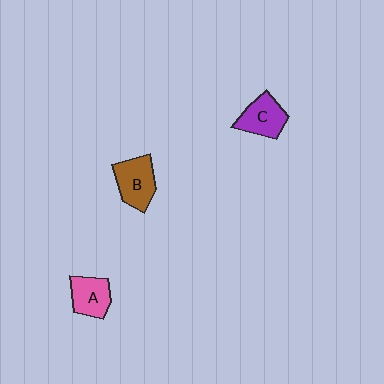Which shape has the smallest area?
Shape A (pink).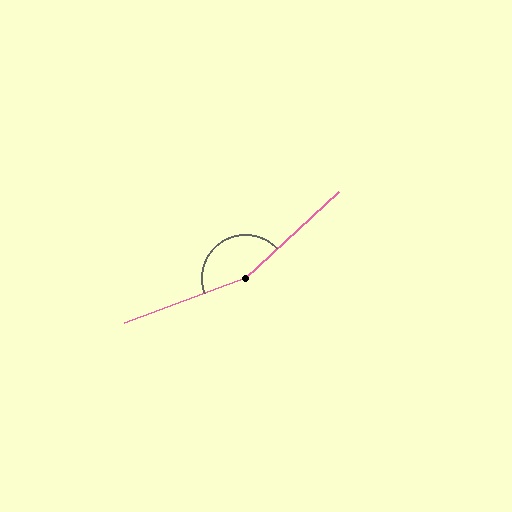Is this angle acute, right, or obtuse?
It is obtuse.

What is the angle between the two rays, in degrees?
Approximately 158 degrees.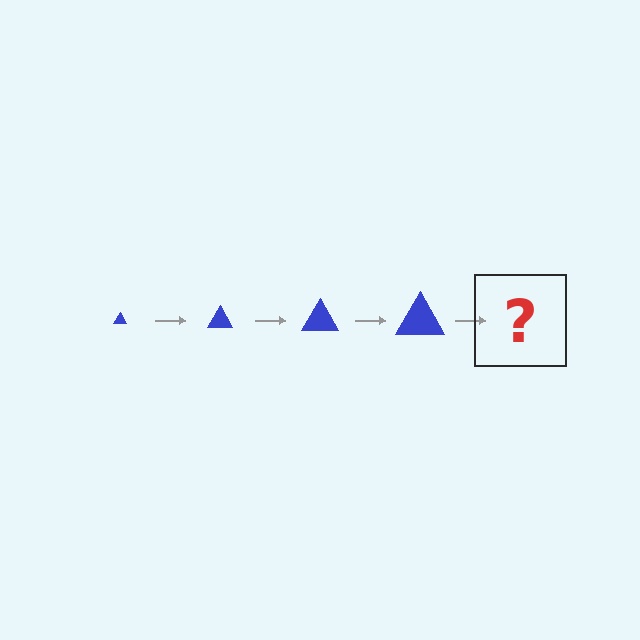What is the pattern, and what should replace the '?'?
The pattern is that the triangle gets progressively larger each step. The '?' should be a blue triangle, larger than the previous one.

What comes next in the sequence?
The next element should be a blue triangle, larger than the previous one.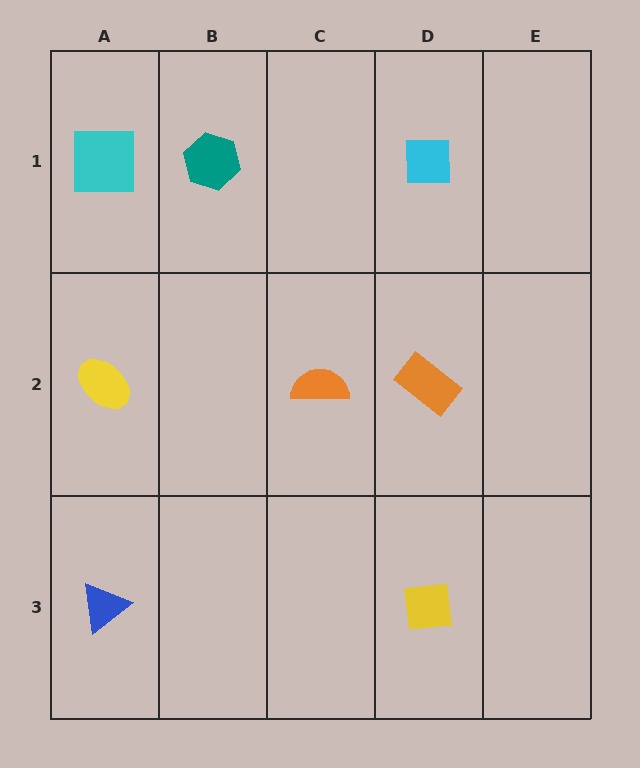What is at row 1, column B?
A teal hexagon.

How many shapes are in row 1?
3 shapes.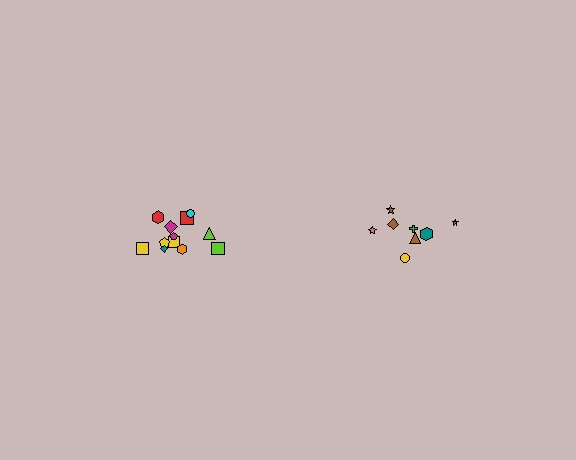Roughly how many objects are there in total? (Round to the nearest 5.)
Roughly 20 objects in total.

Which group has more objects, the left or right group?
The left group.